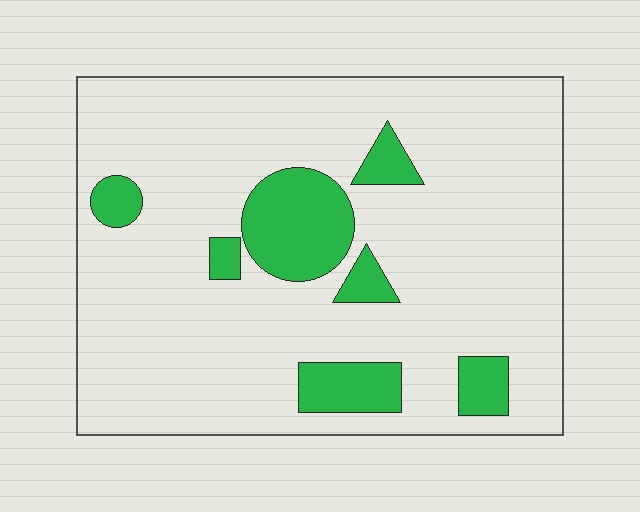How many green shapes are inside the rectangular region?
7.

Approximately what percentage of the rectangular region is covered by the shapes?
Approximately 15%.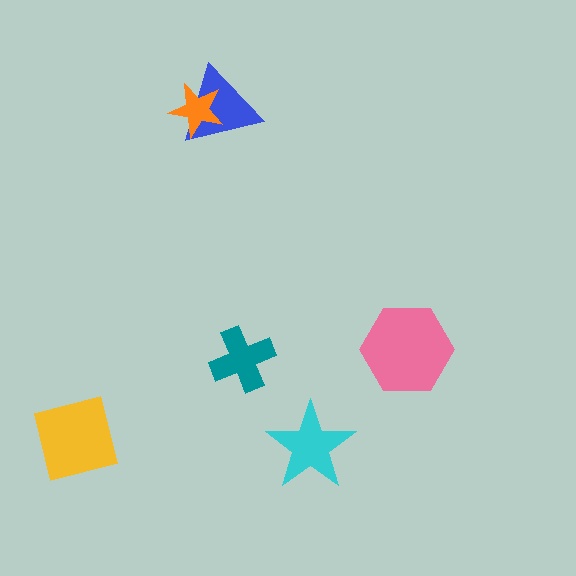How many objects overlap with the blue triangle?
1 object overlaps with the blue triangle.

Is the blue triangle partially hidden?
Yes, it is partially covered by another shape.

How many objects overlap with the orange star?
1 object overlaps with the orange star.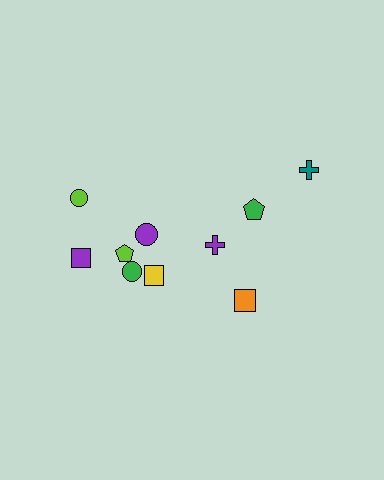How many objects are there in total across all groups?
There are 10 objects.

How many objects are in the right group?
There are 4 objects.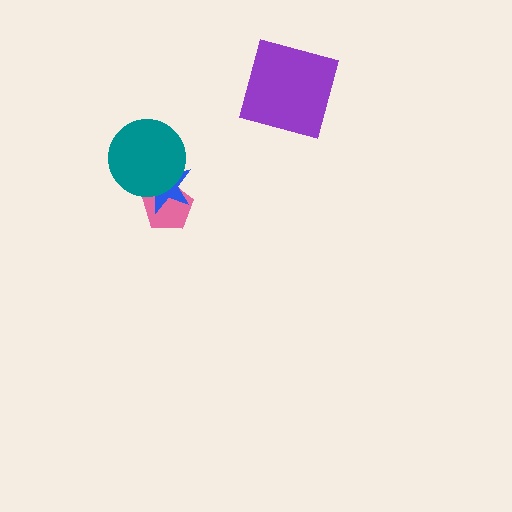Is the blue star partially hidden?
Yes, it is partially covered by another shape.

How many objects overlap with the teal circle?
2 objects overlap with the teal circle.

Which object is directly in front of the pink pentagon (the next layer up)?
The blue star is directly in front of the pink pentagon.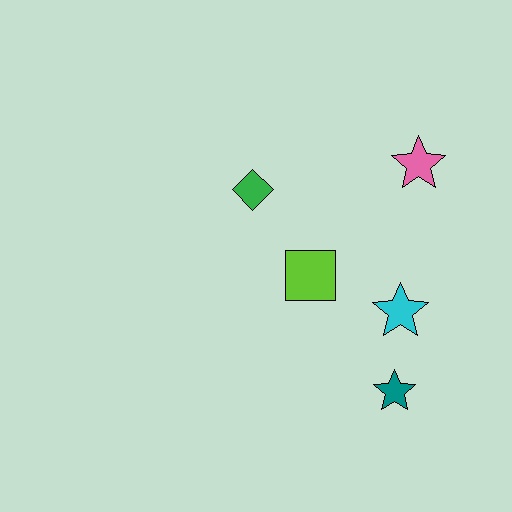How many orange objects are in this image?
There are no orange objects.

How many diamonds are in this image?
There is 1 diamond.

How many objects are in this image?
There are 5 objects.